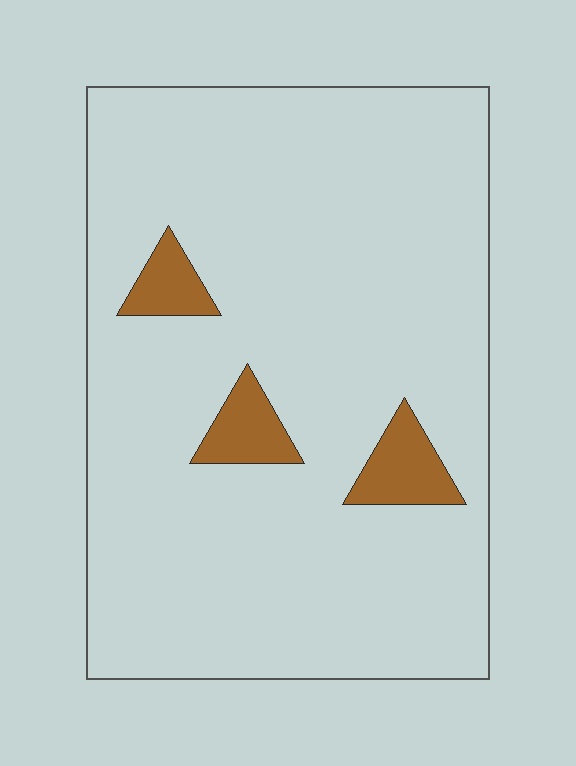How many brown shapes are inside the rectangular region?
3.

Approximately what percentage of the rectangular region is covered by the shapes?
Approximately 5%.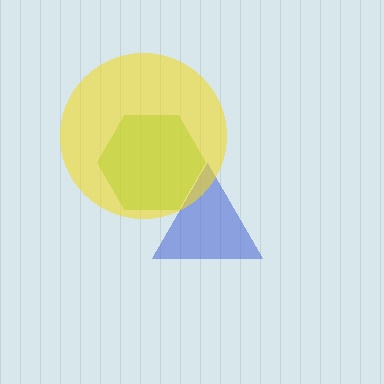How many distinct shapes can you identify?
There are 3 distinct shapes: a blue triangle, a lime hexagon, a yellow circle.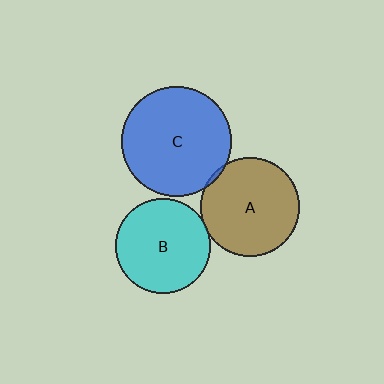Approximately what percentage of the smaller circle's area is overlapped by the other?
Approximately 5%.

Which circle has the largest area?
Circle C (blue).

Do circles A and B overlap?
Yes.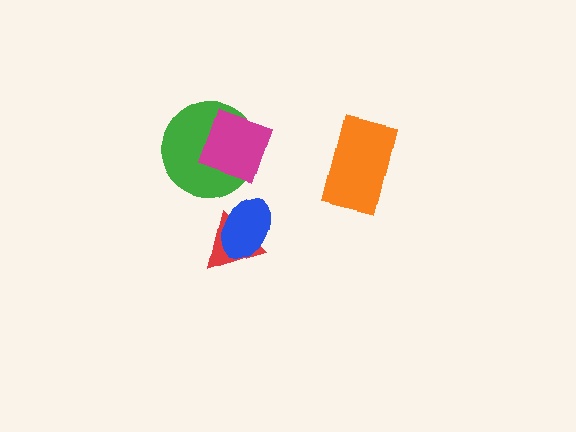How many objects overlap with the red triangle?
1 object overlaps with the red triangle.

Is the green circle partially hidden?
Yes, it is partially covered by another shape.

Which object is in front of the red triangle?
The blue ellipse is in front of the red triangle.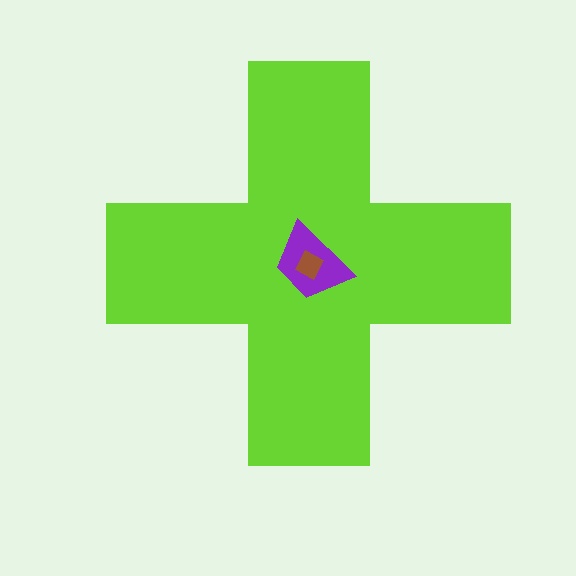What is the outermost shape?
The lime cross.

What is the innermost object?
The brown square.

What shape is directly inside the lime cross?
The purple trapezoid.